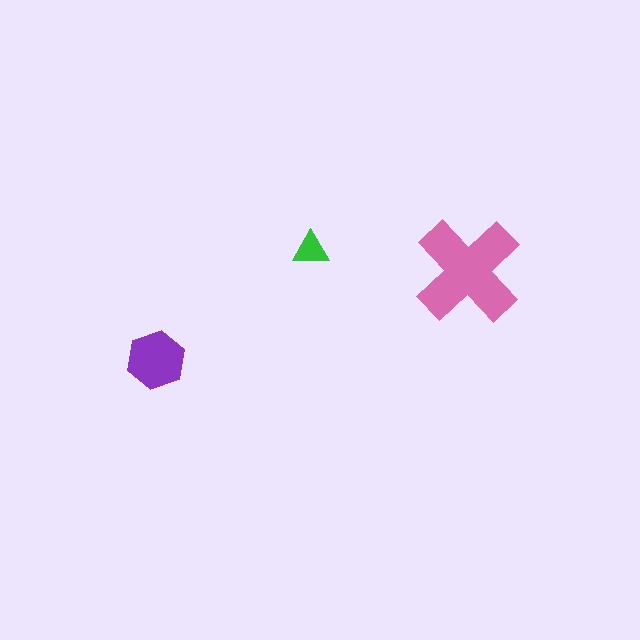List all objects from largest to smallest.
The pink cross, the purple hexagon, the green triangle.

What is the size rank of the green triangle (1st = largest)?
3rd.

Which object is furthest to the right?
The pink cross is rightmost.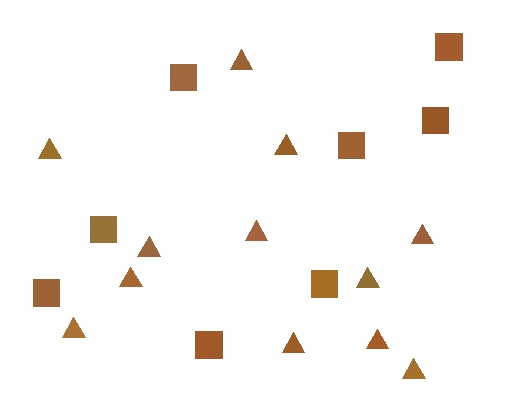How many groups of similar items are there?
There are 2 groups: one group of squares (8) and one group of triangles (12).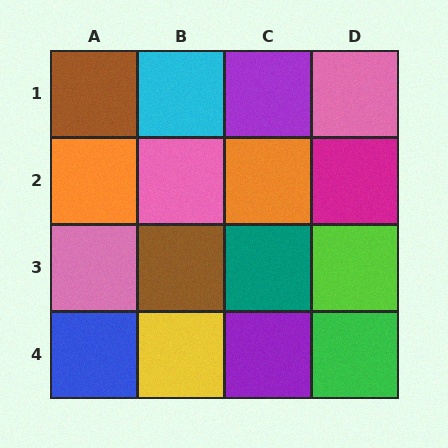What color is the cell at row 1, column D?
Pink.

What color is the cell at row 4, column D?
Green.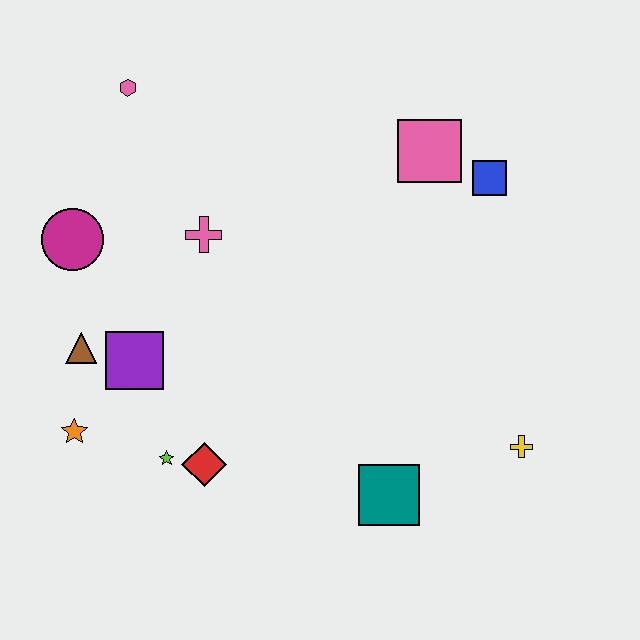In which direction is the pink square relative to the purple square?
The pink square is to the right of the purple square.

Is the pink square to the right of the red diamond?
Yes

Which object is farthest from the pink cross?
The yellow cross is farthest from the pink cross.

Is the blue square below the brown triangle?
No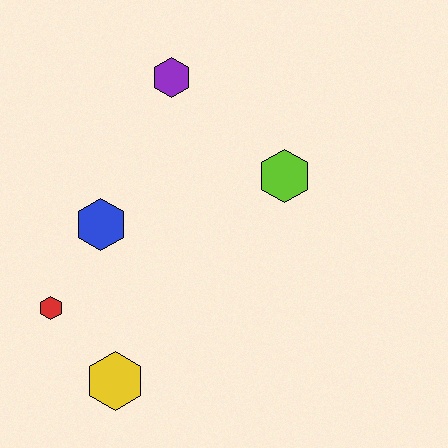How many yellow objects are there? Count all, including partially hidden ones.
There is 1 yellow object.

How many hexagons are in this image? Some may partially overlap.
There are 5 hexagons.